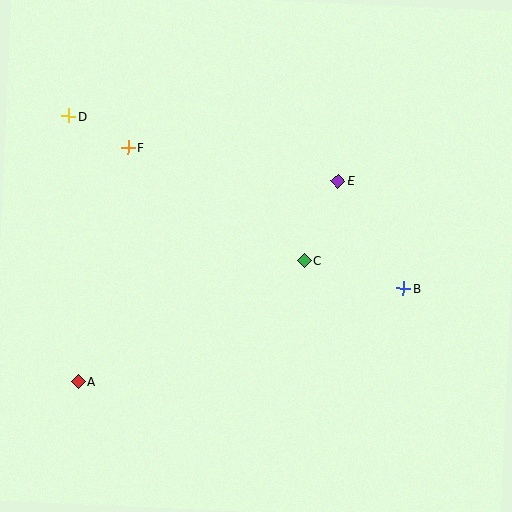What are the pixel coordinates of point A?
Point A is at (79, 382).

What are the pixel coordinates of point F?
Point F is at (128, 147).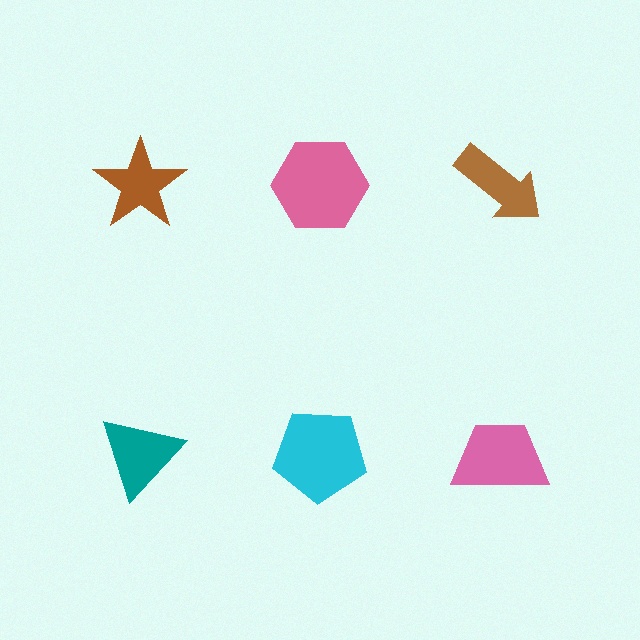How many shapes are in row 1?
3 shapes.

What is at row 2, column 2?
A cyan pentagon.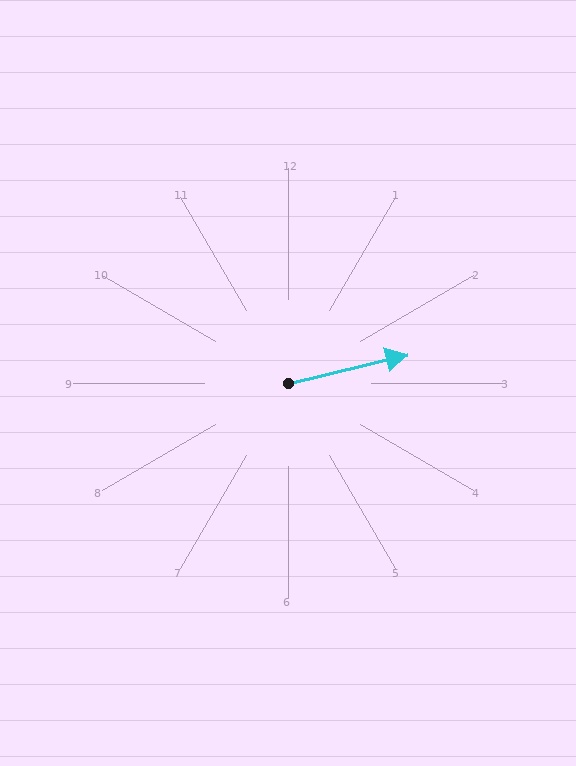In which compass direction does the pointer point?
East.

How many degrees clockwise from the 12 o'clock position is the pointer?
Approximately 77 degrees.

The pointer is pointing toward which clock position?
Roughly 3 o'clock.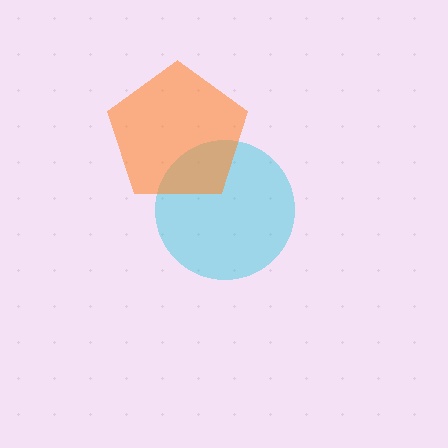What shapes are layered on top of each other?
The layered shapes are: a cyan circle, an orange pentagon.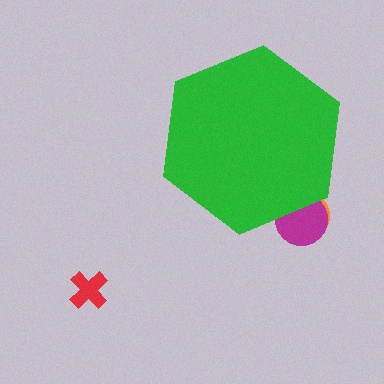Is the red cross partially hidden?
No, the red cross is fully visible.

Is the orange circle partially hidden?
Yes, the orange circle is partially hidden behind the green hexagon.